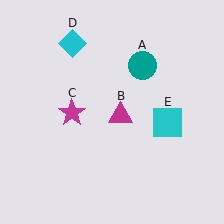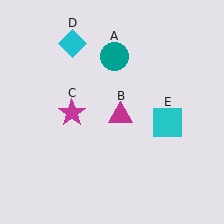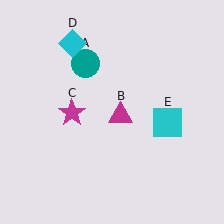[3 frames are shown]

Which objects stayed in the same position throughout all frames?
Magenta triangle (object B) and magenta star (object C) and cyan diamond (object D) and cyan square (object E) remained stationary.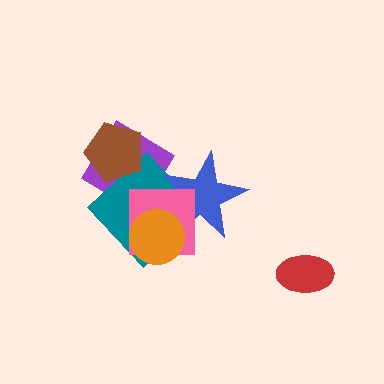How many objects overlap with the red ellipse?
0 objects overlap with the red ellipse.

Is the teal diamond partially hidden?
Yes, it is partially covered by another shape.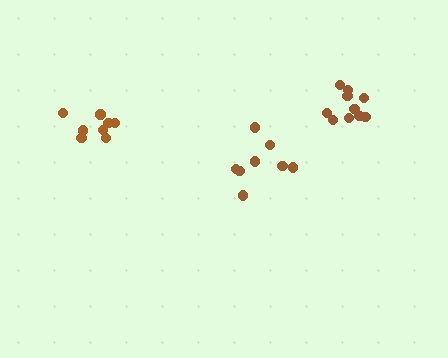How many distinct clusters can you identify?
There are 3 distinct clusters.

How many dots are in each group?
Group 1: 8 dots, Group 2: 10 dots, Group 3: 8 dots (26 total).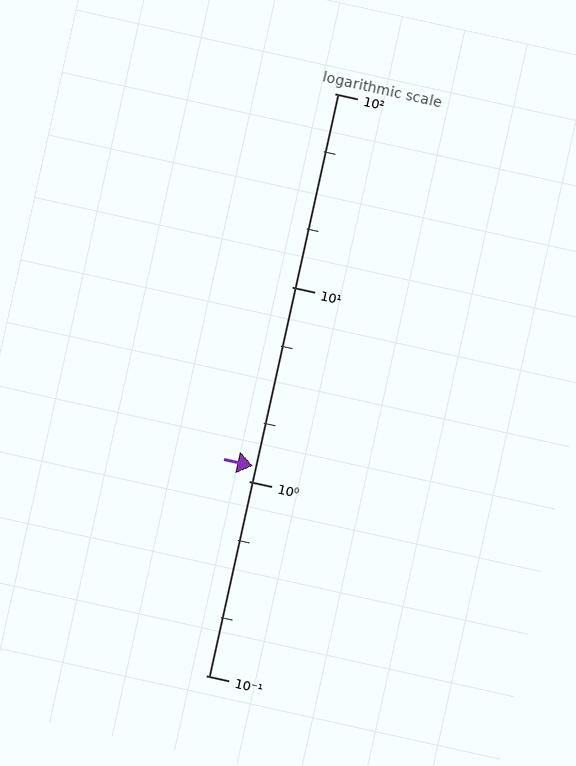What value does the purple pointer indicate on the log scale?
The pointer indicates approximately 1.2.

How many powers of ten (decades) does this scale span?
The scale spans 3 decades, from 0.1 to 100.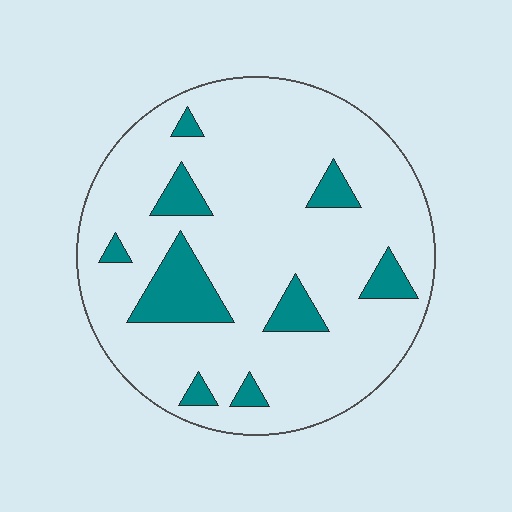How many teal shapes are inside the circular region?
9.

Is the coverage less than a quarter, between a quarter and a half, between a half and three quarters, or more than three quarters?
Less than a quarter.